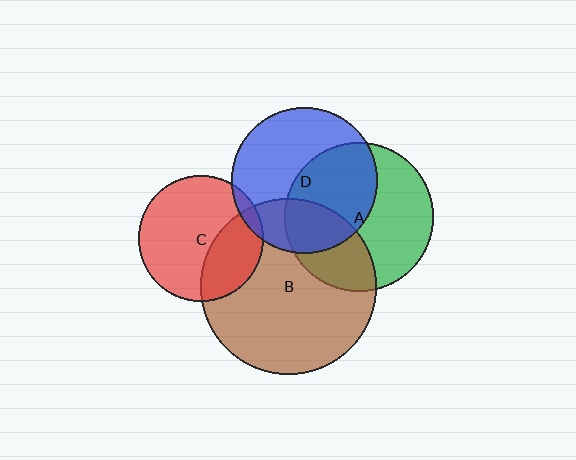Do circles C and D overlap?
Yes.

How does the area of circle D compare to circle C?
Approximately 1.3 times.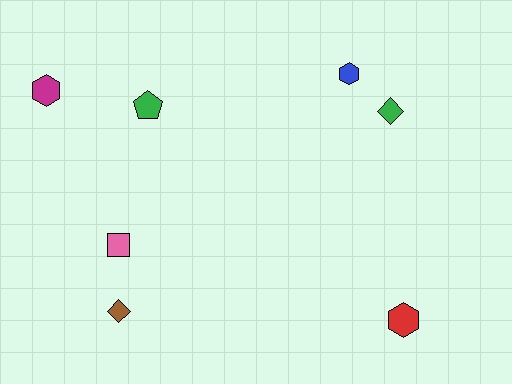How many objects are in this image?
There are 7 objects.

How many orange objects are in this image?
There are no orange objects.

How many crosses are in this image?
There are no crosses.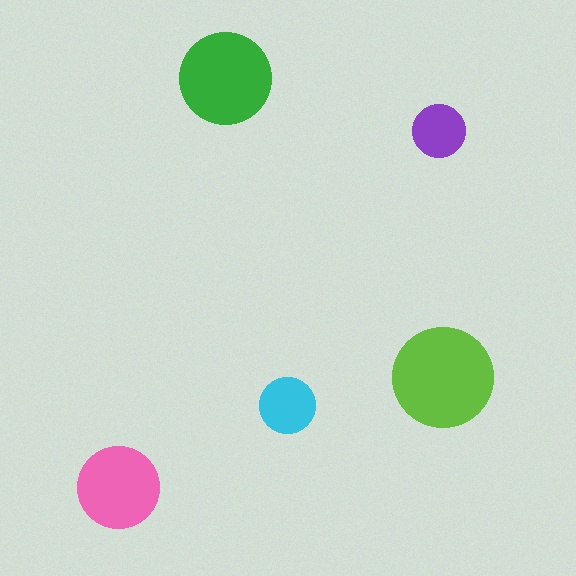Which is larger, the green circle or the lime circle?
The lime one.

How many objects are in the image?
There are 5 objects in the image.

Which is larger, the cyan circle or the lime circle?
The lime one.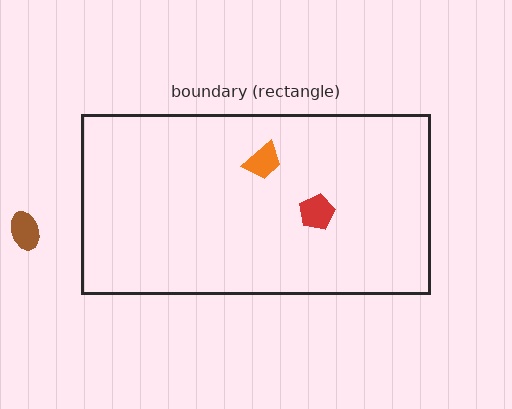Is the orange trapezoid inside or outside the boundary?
Inside.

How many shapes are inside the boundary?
2 inside, 1 outside.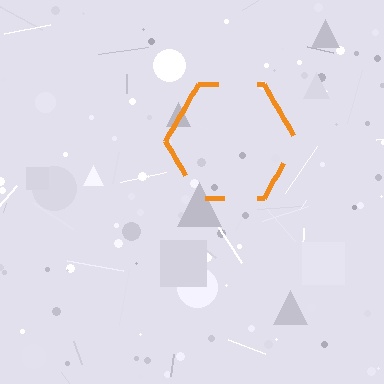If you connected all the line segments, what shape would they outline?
They would outline a hexagon.